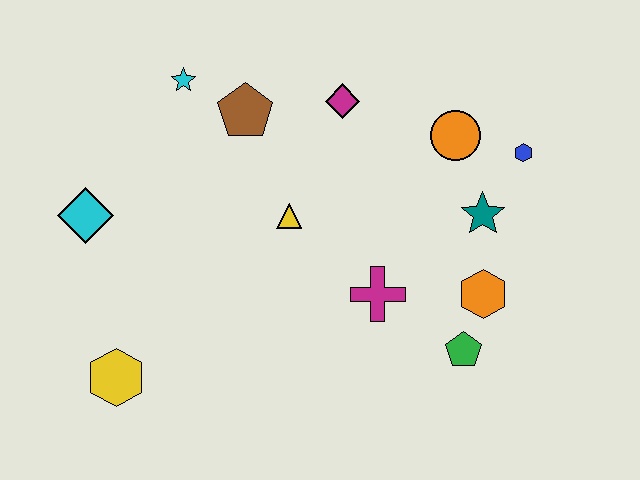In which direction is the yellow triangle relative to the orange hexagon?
The yellow triangle is to the left of the orange hexagon.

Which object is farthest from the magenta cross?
The cyan diamond is farthest from the magenta cross.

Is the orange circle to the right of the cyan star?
Yes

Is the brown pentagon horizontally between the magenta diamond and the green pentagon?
No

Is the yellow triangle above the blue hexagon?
No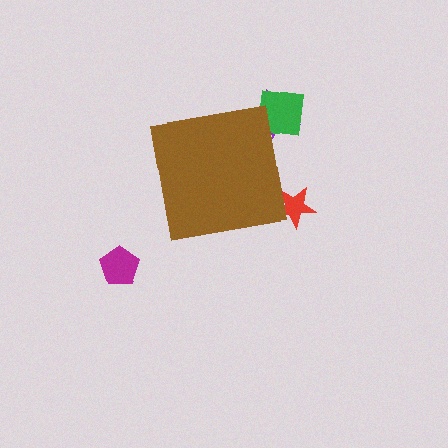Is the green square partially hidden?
Yes, the green square is partially hidden behind the brown square.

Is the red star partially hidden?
Yes, the red star is partially hidden behind the brown square.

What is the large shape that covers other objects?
A brown square.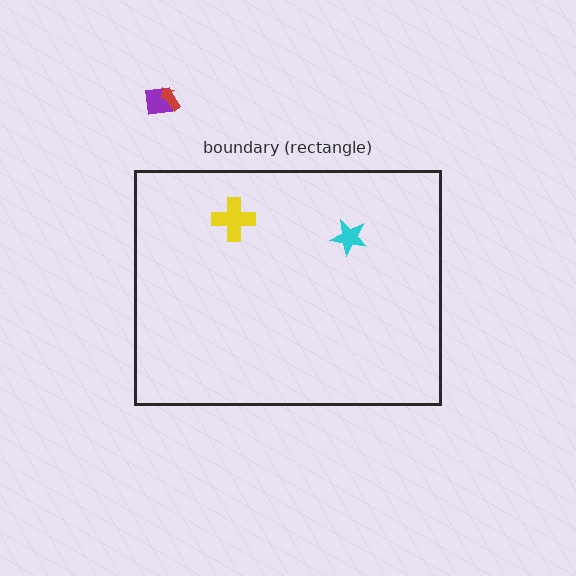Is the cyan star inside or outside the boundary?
Inside.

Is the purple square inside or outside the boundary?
Outside.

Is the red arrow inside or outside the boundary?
Outside.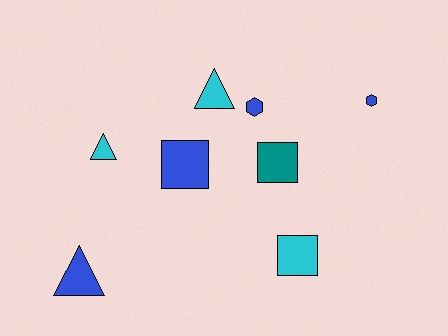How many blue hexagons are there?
There are 2 blue hexagons.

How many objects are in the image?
There are 8 objects.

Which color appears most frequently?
Blue, with 4 objects.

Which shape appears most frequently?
Triangle, with 3 objects.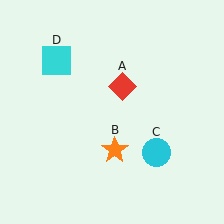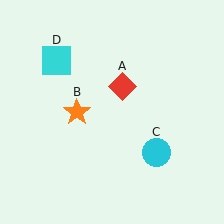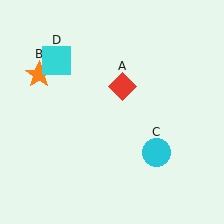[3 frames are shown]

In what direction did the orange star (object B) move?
The orange star (object B) moved up and to the left.